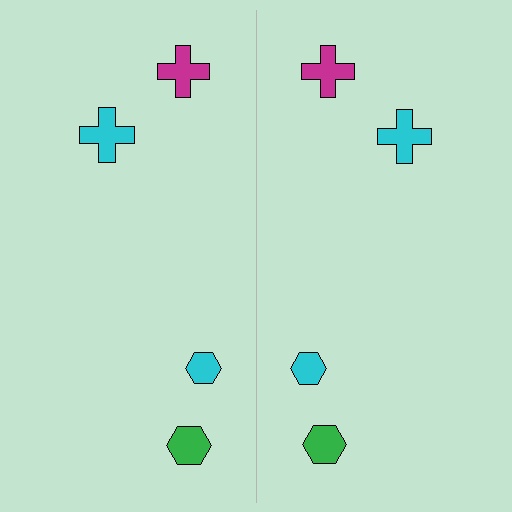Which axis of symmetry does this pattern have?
The pattern has a vertical axis of symmetry running through the center of the image.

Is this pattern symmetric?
Yes, this pattern has bilateral (reflection) symmetry.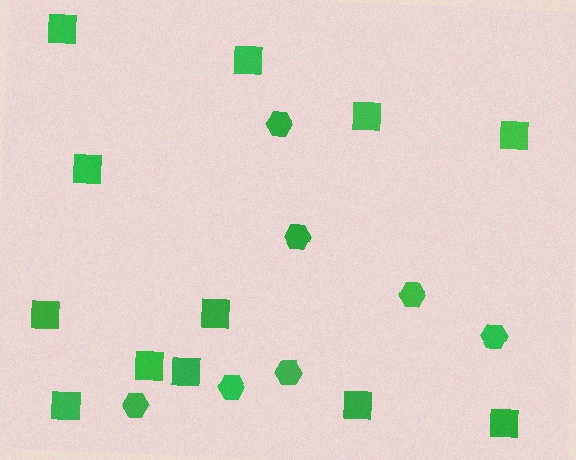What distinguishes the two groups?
There are 2 groups: one group of hexagons (7) and one group of squares (12).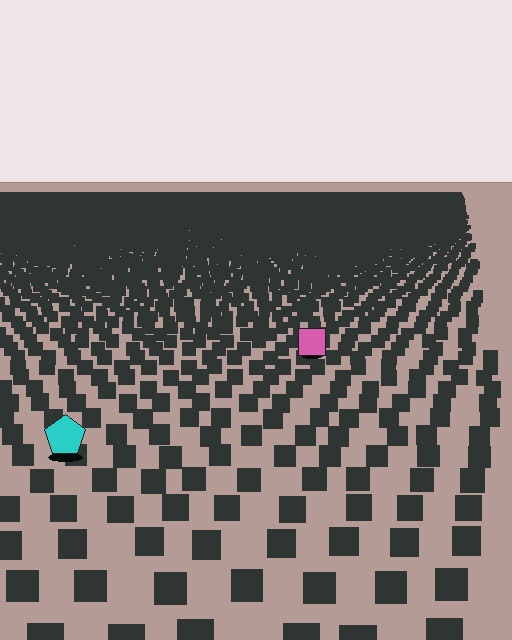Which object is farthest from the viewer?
The pink square is farthest from the viewer. It appears smaller and the ground texture around it is denser.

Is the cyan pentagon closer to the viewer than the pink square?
Yes. The cyan pentagon is closer — you can tell from the texture gradient: the ground texture is coarser near it.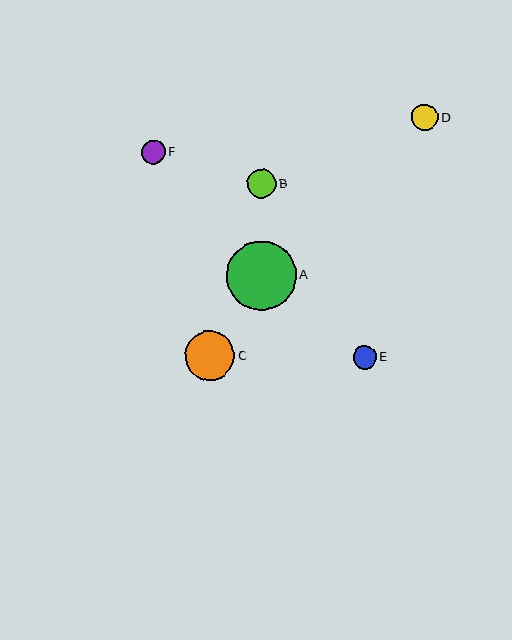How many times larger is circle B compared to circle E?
Circle B is approximately 1.2 times the size of circle E.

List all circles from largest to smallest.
From largest to smallest: A, C, B, D, E, F.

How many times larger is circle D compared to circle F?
Circle D is approximately 1.1 times the size of circle F.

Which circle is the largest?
Circle A is the largest with a size of approximately 69 pixels.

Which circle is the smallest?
Circle F is the smallest with a size of approximately 23 pixels.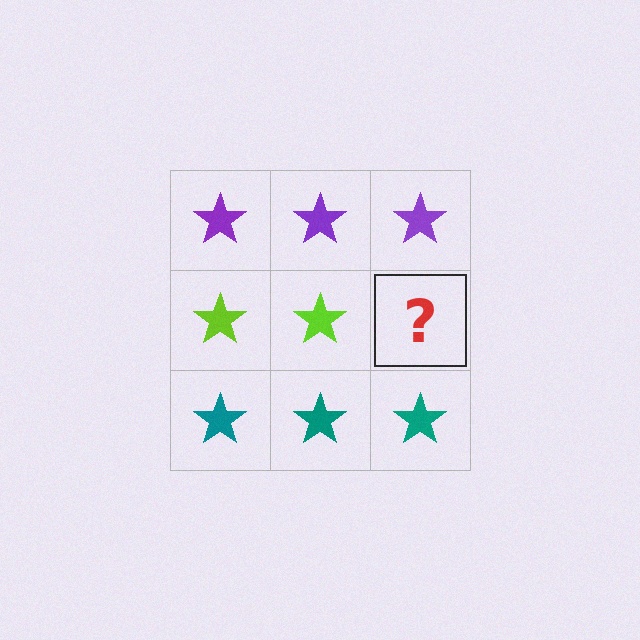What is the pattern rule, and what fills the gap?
The rule is that each row has a consistent color. The gap should be filled with a lime star.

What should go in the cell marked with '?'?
The missing cell should contain a lime star.